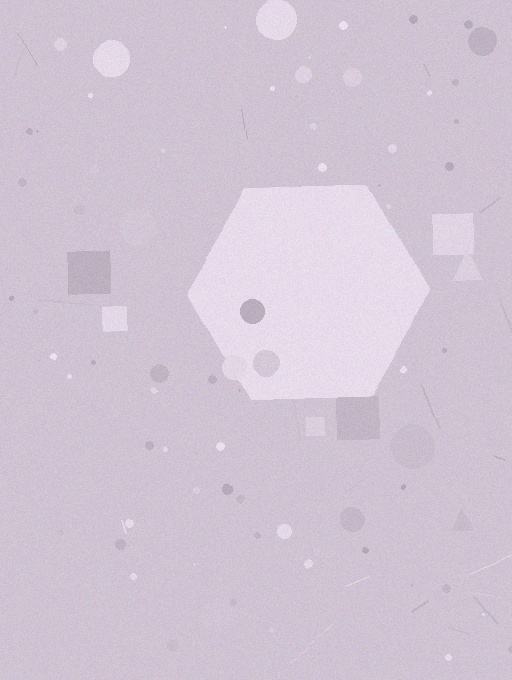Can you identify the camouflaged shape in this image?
The camouflaged shape is a hexagon.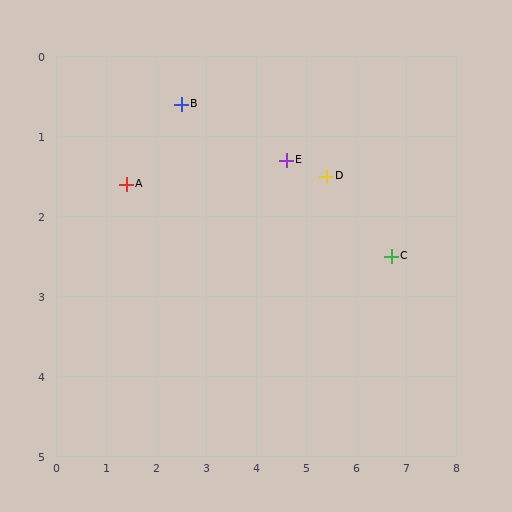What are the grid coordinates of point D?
Point D is at approximately (5.4, 1.5).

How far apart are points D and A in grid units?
Points D and A are about 4.0 grid units apart.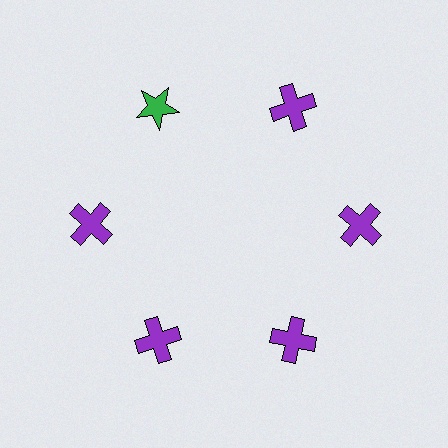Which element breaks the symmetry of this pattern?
The green star at roughly the 11 o'clock position breaks the symmetry. All other shapes are purple crosses.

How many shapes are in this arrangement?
There are 6 shapes arranged in a ring pattern.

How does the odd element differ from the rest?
It differs in both color (green instead of purple) and shape (star instead of cross).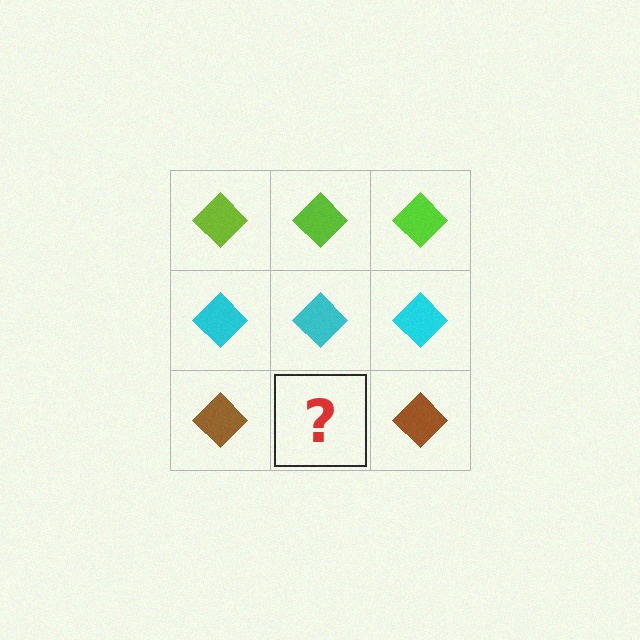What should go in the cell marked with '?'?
The missing cell should contain a brown diamond.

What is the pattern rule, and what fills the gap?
The rule is that each row has a consistent color. The gap should be filled with a brown diamond.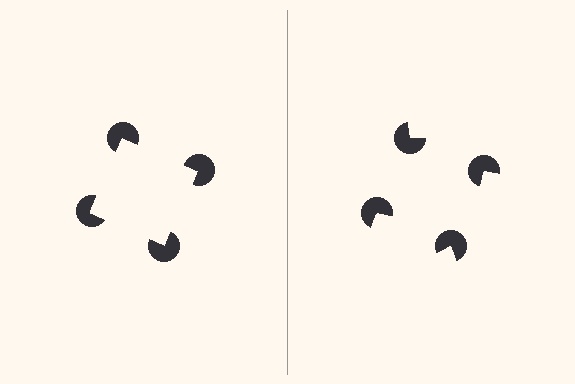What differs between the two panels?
The pac-man discs are positioned identically on both sides; only the wedge orientations differ. On the left they align to a square; on the right they are misaligned.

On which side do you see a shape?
An illusory square appears on the left side. On the right side the wedge cuts are rotated, so no coherent shape forms.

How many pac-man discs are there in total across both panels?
8 — 4 on each side.